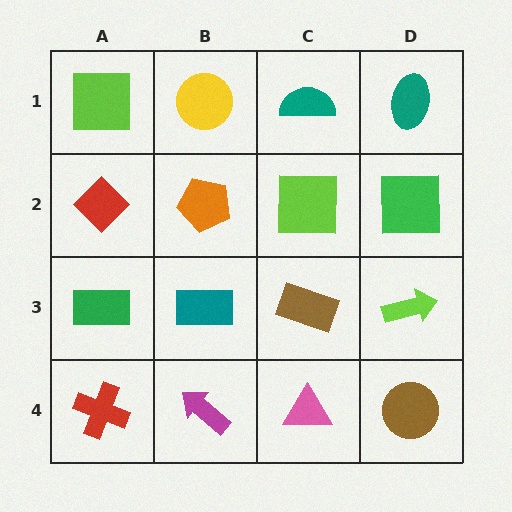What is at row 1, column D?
A teal ellipse.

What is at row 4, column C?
A pink triangle.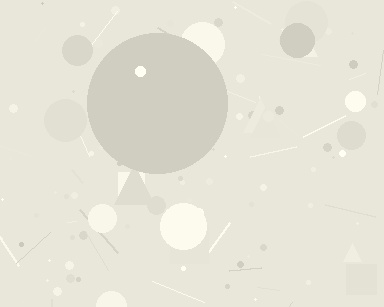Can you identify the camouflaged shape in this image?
The camouflaged shape is a circle.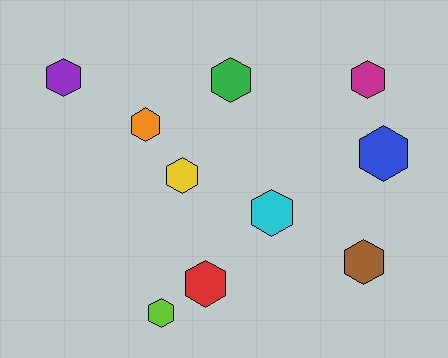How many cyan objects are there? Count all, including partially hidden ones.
There is 1 cyan object.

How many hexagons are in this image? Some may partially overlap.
There are 10 hexagons.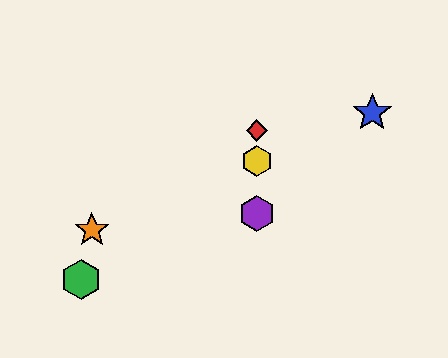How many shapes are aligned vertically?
3 shapes (the red diamond, the yellow hexagon, the purple hexagon) are aligned vertically.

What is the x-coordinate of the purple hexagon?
The purple hexagon is at x≈257.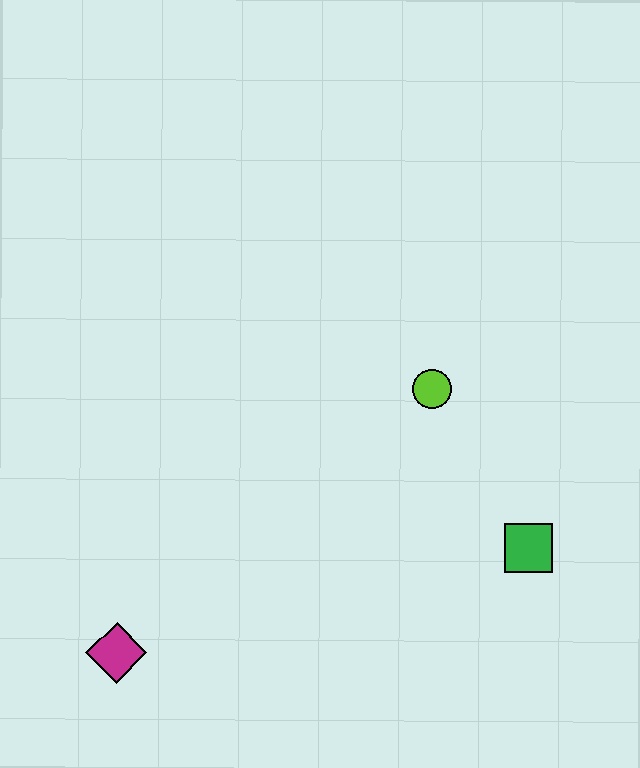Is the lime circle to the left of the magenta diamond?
No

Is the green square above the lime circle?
No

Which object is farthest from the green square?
The magenta diamond is farthest from the green square.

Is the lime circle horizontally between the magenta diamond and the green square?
Yes